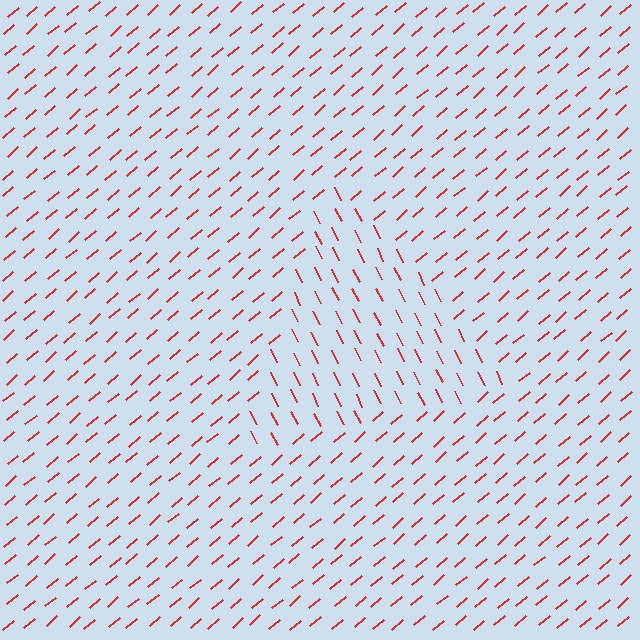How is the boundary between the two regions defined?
The boundary is defined purely by a change in line orientation (approximately 75 degrees difference). All lines are the same color and thickness.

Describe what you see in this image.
The image is filled with small red line segments. A triangle region in the image has lines oriented differently from the surrounding lines, creating a visible texture boundary.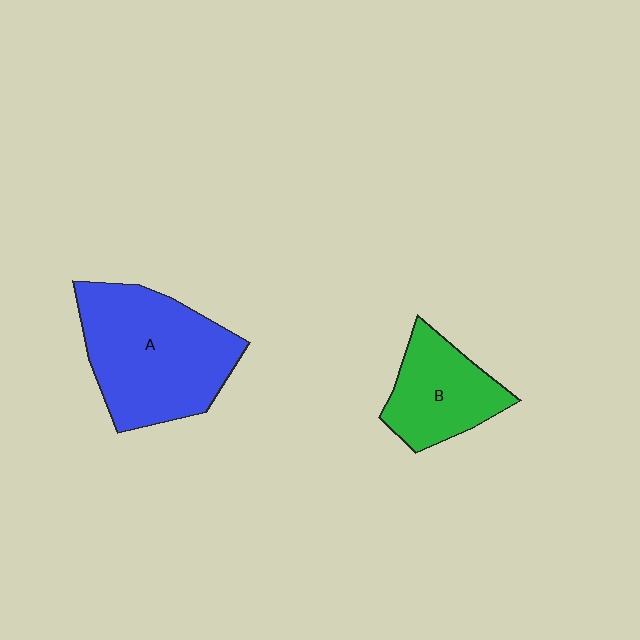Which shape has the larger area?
Shape A (blue).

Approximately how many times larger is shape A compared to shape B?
Approximately 1.8 times.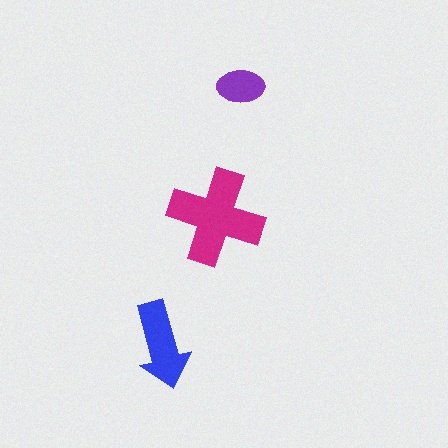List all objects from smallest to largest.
The purple ellipse, the blue arrow, the magenta cross.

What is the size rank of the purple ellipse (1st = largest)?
3rd.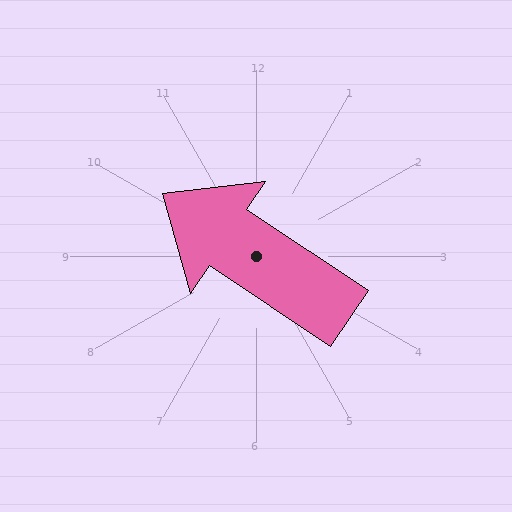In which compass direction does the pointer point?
Northwest.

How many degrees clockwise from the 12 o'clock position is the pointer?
Approximately 304 degrees.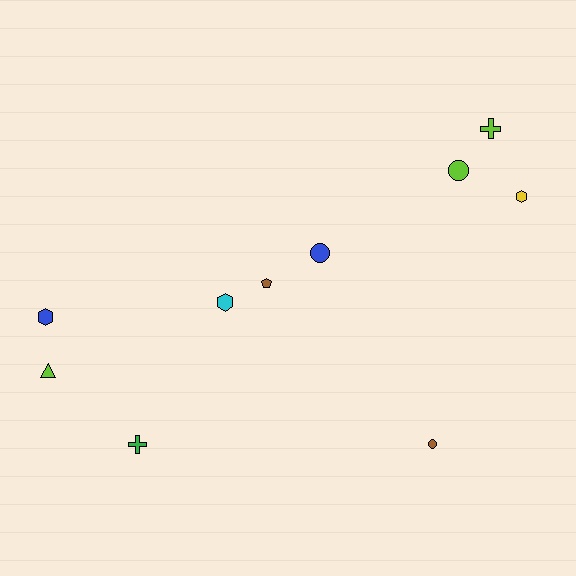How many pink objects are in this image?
There are no pink objects.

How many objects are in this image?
There are 10 objects.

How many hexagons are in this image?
There are 3 hexagons.